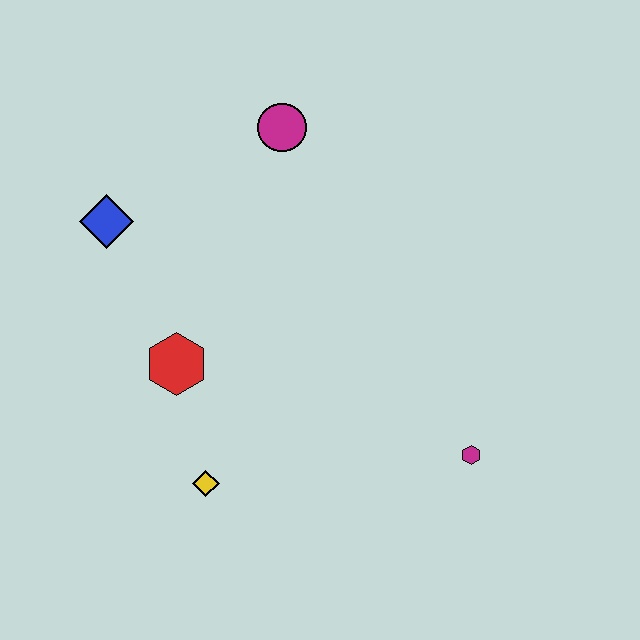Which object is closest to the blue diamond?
The red hexagon is closest to the blue diamond.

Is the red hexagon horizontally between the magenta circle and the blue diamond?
Yes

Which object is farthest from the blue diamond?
The magenta hexagon is farthest from the blue diamond.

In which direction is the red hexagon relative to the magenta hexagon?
The red hexagon is to the left of the magenta hexagon.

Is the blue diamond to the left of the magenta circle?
Yes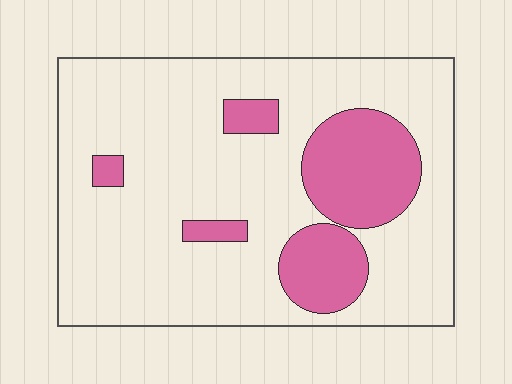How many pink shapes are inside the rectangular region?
5.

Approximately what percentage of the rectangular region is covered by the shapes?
Approximately 20%.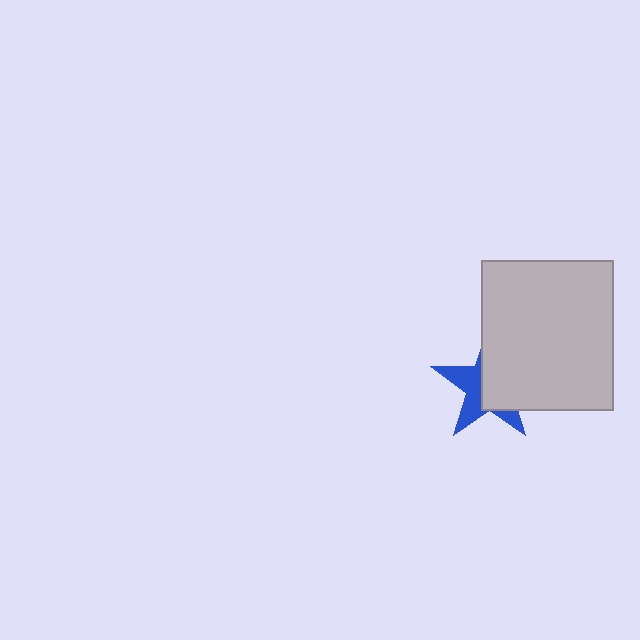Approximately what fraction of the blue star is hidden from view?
Roughly 56% of the blue star is hidden behind the light gray rectangle.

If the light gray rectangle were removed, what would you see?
You would see the complete blue star.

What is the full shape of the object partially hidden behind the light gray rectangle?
The partially hidden object is a blue star.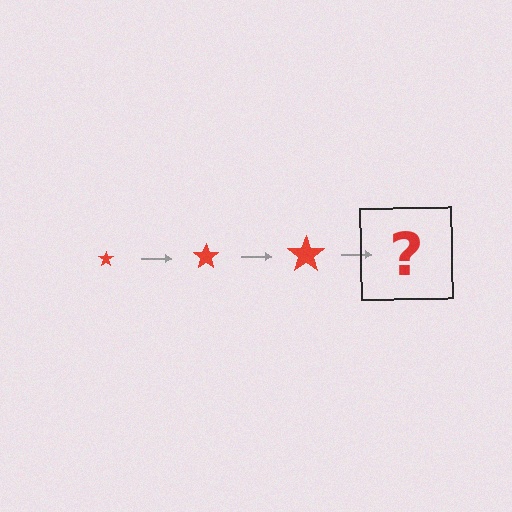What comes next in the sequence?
The next element should be a red star, larger than the previous one.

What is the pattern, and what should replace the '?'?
The pattern is that the star gets progressively larger each step. The '?' should be a red star, larger than the previous one.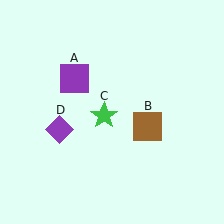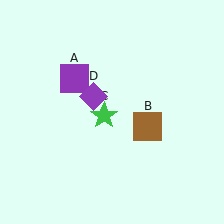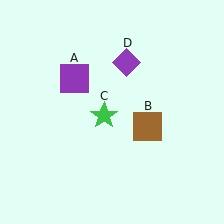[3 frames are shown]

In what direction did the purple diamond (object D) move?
The purple diamond (object D) moved up and to the right.